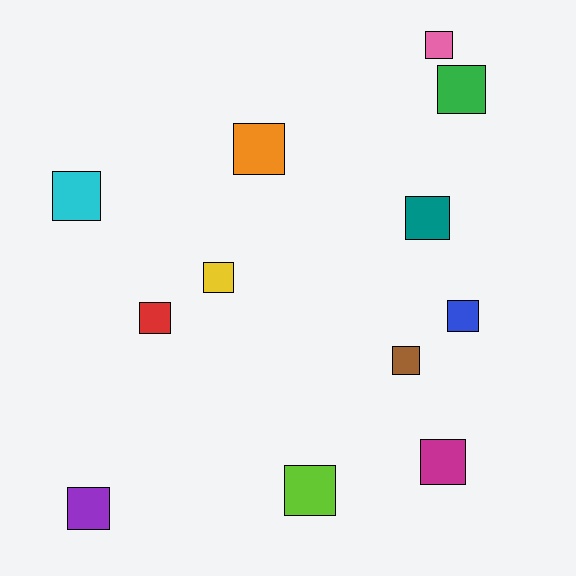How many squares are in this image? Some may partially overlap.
There are 12 squares.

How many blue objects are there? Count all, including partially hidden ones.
There is 1 blue object.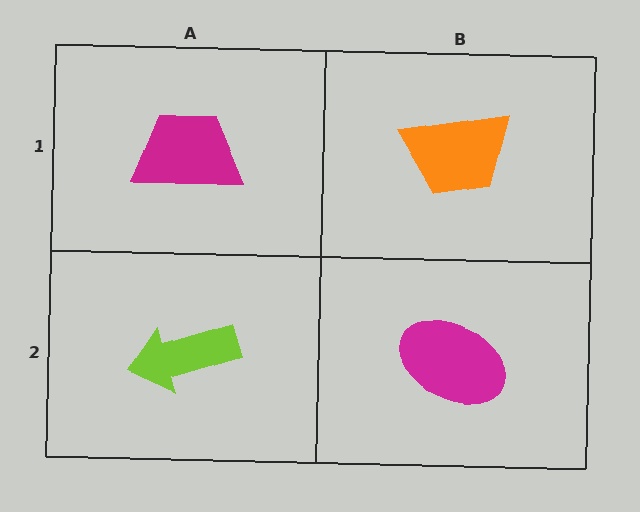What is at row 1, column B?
An orange trapezoid.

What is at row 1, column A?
A magenta trapezoid.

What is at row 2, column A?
A lime arrow.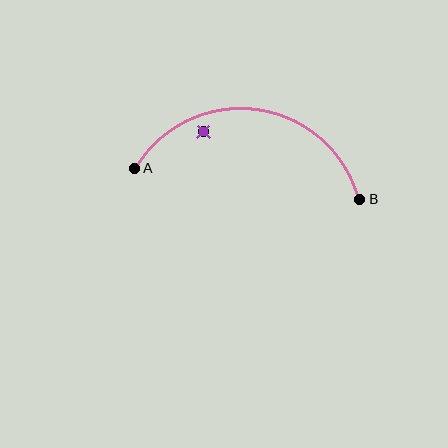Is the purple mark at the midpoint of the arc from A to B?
No — the purple mark does not lie on the arc at all. It sits slightly inside the curve.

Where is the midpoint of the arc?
The arc midpoint is the point on the curve farthest from the straight line joining A and B. It sits above that line.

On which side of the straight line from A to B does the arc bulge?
The arc bulges above the straight line connecting A and B.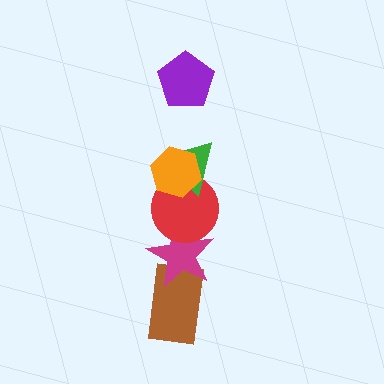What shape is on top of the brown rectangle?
The magenta star is on top of the brown rectangle.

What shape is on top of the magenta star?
The red circle is on top of the magenta star.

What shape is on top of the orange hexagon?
The purple pentagon is on top of the orange hexagon.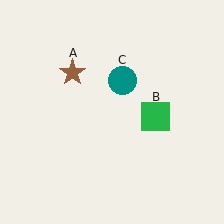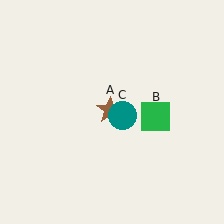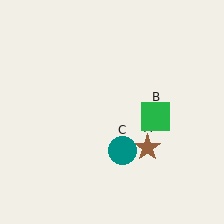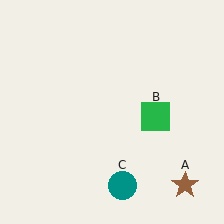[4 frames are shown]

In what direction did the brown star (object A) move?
The brown star (object A) moved down and to the right.